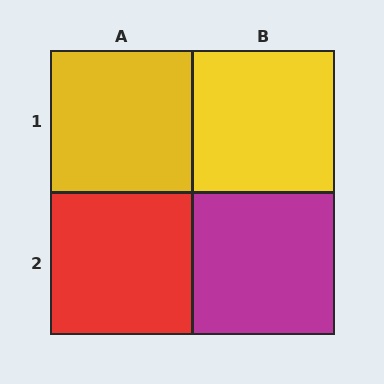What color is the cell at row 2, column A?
Red.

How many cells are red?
1 cell is red.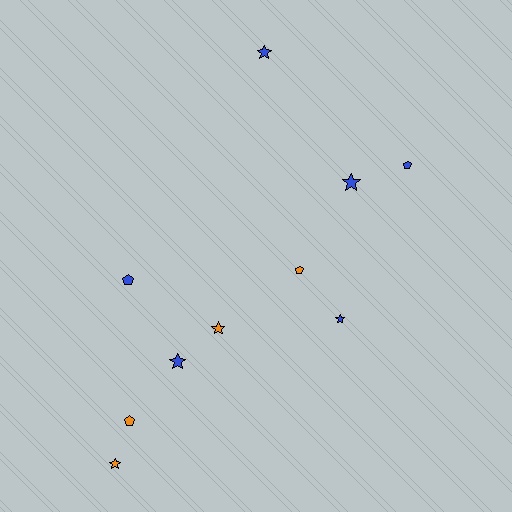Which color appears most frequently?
Blue, with 6 objects.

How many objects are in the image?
There are 10 objects.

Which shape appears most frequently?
Star, with 6 objects.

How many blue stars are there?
There are 4 blue stars.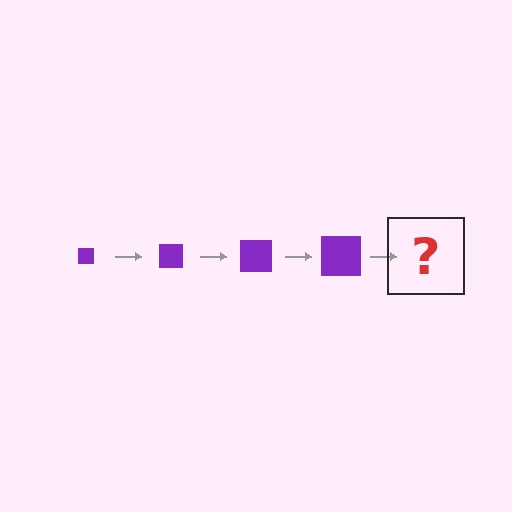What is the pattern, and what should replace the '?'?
The pattern is that the square gets progressively larger each step. The '?' should be a purple square, larger than the previous one.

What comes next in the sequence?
The next element should be a purple square, larger than the previous one.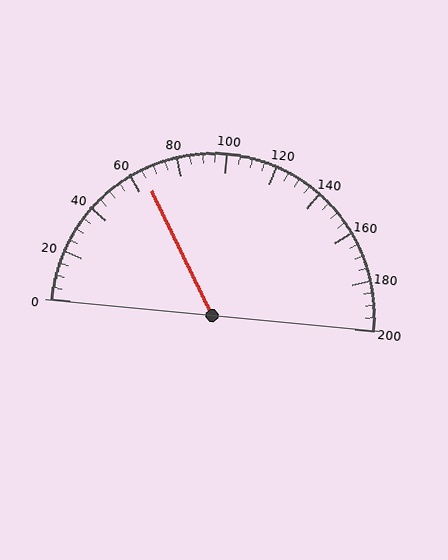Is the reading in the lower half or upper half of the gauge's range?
The reading is in the lower half of the range (0 to 200).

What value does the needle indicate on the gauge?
The needle indicates approximately 65.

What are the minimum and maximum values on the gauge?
The gauge ranges from 0 to 200.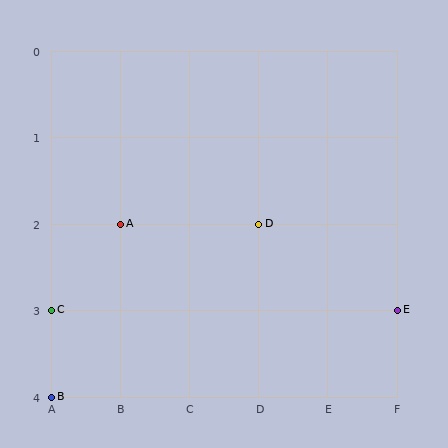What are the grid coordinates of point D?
Point D is at grid coordinates (D, 2).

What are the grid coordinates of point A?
Point A is at grid coordinates (B, 2).